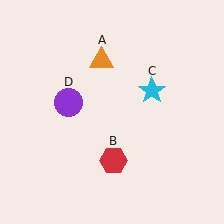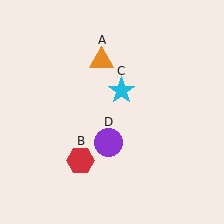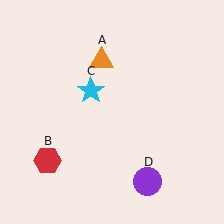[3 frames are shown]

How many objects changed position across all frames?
3 objects changed position: red hexagon (object B), cyan star (object C), purple circle (object D).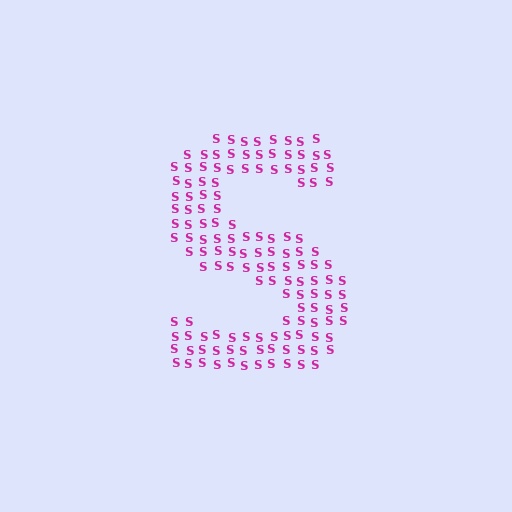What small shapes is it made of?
It is made of small letter S's.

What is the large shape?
The large shape is the letter S.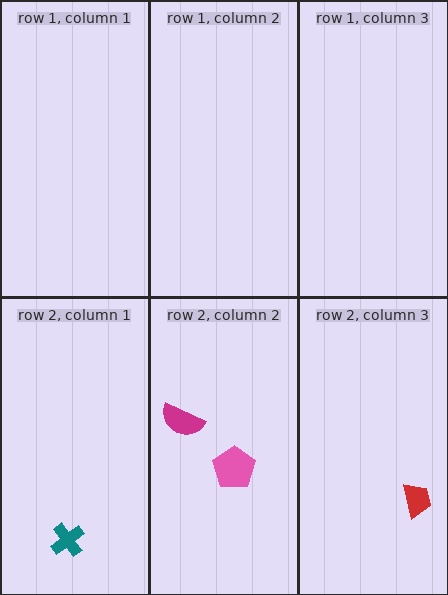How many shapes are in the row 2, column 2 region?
2.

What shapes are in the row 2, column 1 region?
The teal cross.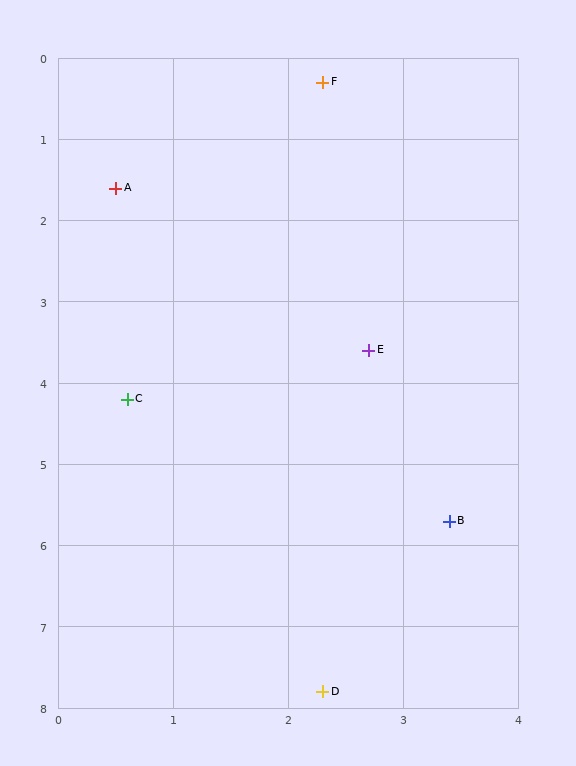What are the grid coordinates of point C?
Point C is at approximately (0.6, 4.2).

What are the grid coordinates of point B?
Point B is at approximately (3.4, 5.7).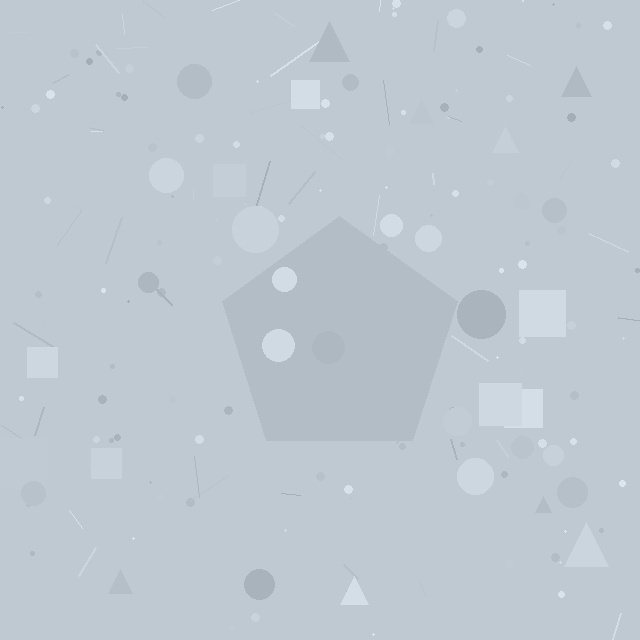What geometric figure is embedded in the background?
A pentagon is embedded in the background.